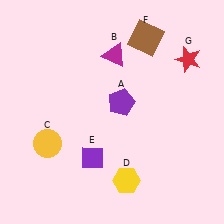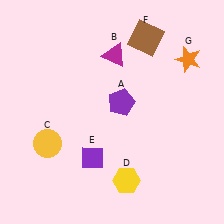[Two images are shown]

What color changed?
The star (G) changed from red in Image 1 to orange in Image 2.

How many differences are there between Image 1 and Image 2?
There is 1 difference between the two images.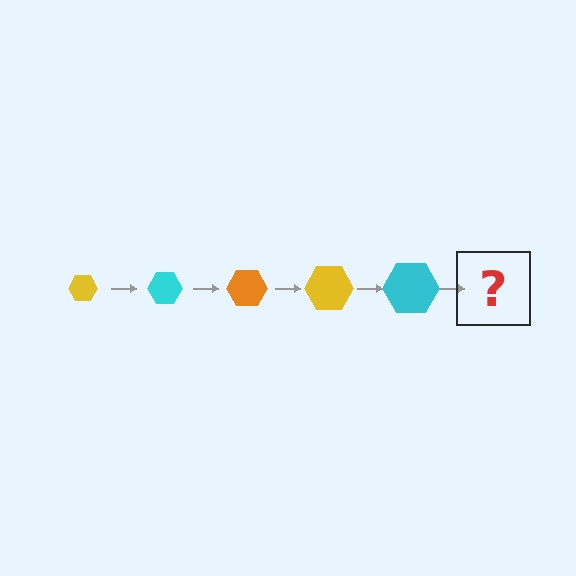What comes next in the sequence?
The next element should be an orange hexagon, larger than the previous one.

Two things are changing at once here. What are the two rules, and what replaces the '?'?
The two rules are that the hexagon grows larger each step and the color cycles through yellow, cyan, and orange. The '?' should be an orange hexagon, larger than the previous one.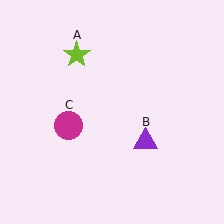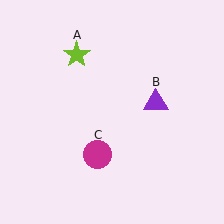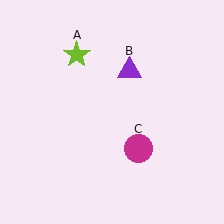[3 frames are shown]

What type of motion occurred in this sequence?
The purple triangle (object B), magenta circle (object C) rotated counterclockwise around the center of the scene.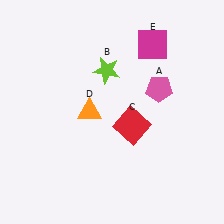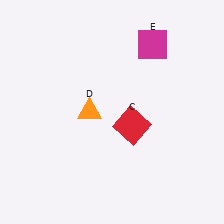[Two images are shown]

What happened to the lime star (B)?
The lime star (B) was removed in Image 2. It was in the top-left area of Image 1.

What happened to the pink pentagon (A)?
The pink pentagon (A) was removed in Image 2. It was in the top-right area of Image 1.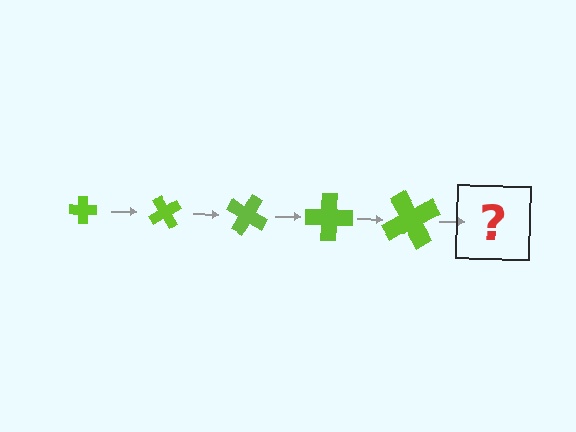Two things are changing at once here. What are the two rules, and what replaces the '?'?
The two rules are that the cross grows larger each step and it rotates 60 degrees each step. The '?' should be a cross, larger than the previous one and rotated 300 degrees from the start.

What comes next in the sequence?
The next element should be a cross, larger than the previous one and rotated 300 degrees from the start.